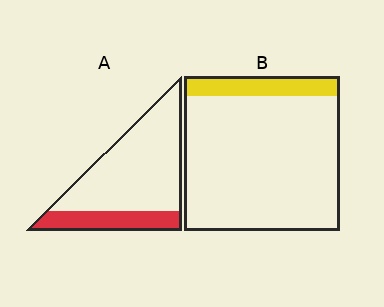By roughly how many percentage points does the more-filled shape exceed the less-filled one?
By roughly 10 percentage points (A over B).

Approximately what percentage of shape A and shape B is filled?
A is approximately 25% and B is approximately 15%.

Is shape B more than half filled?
No.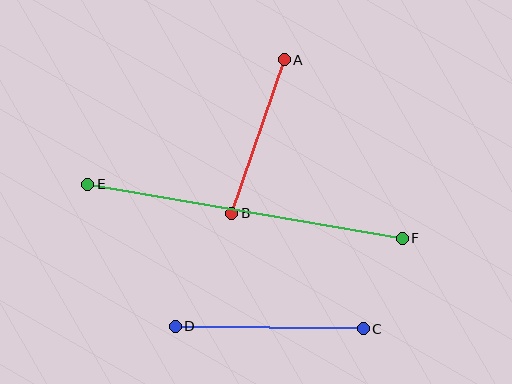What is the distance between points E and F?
The distance is approximately 319 pixels.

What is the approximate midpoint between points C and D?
The midpoint is at approximately (269, 328) pixels.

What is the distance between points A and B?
The distance is approximately 162 pixels.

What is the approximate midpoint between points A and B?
The midpoint is at approximately (258, 137) pixels.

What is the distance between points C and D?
The distance is approximately 188 pixels.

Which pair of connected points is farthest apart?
Points E and F are farthest apart.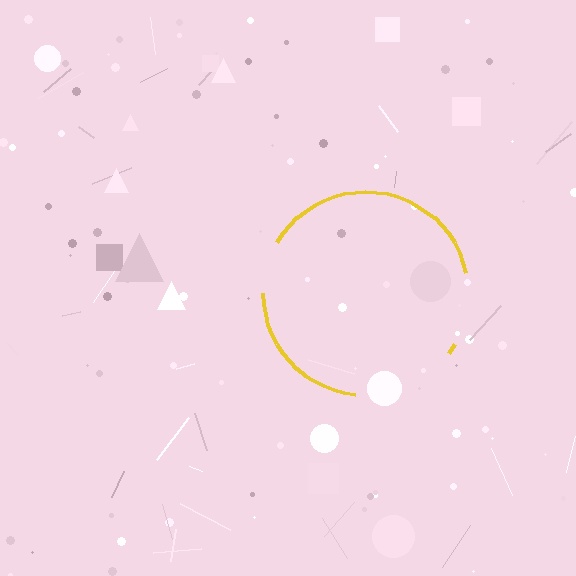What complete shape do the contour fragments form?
The contour fragments form a circle.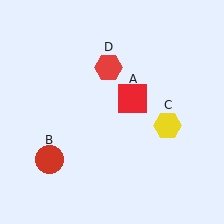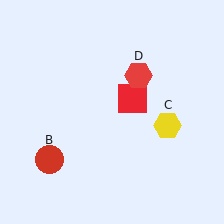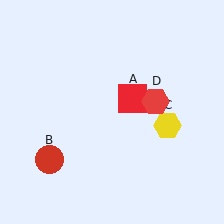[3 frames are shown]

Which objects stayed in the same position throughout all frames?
Red square (object A) and red circle (object B) and yellow hexagon (object C) remained stationary.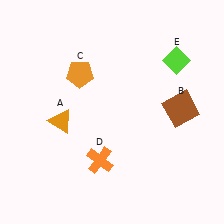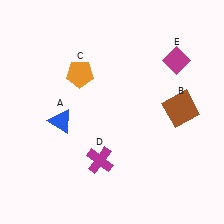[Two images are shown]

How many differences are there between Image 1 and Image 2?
There are 3 differences between the two images.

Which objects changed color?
A changed from orange to blue. D changed from orange to magenta. E changed from lime to magenta.